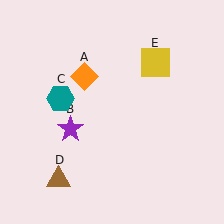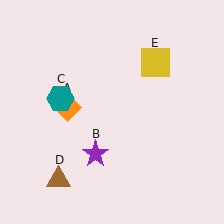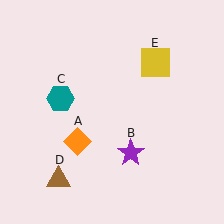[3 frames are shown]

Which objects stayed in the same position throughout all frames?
Teal hexagon (object C) and brown triangle (object D) and yellow square (object E) remained stationary.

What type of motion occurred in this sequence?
The orange diamond (object A), purple star (object B) rotated counterclockwise around the center of the scene.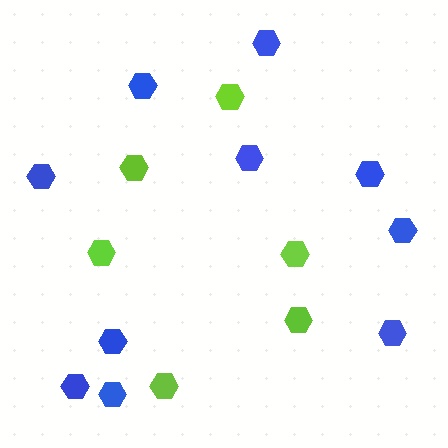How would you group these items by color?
There are 2 groups: one group of lime hexagons (6) and one group of blue hexagons (10).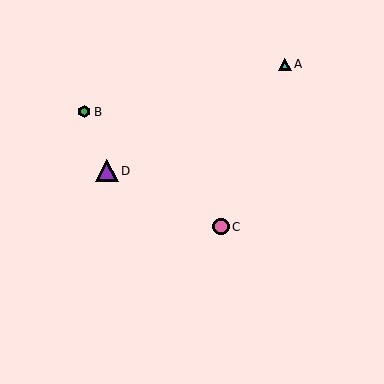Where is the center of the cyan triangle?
The center of the cyan triangle is at (285, 64).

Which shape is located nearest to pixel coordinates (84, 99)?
The green hexagon (labeled B) at (84, 112) is nearest to that location.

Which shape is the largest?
The purple triangle (labeled D) is the largest.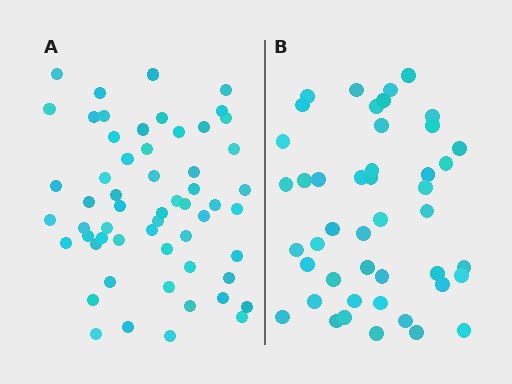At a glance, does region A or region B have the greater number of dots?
Region A (the left region) has more dots.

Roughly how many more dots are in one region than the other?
Region A has roughly 12 or so more dots than region B.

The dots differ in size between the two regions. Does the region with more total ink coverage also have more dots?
No. Region B has more total ink coverage because its dots are larger, but region A actually contains more individual dots. Total area can be misleading — the number of items is what matters here.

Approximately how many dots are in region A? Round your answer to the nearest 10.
About 60 dots. (The exact count is 57, which rounds to 60.)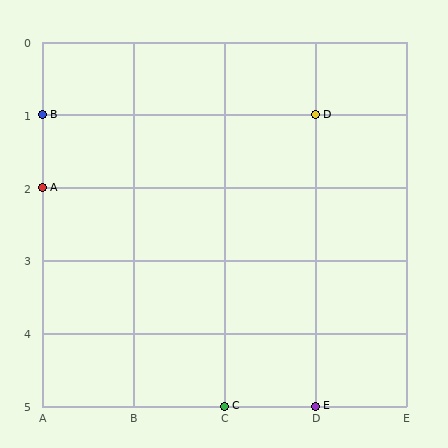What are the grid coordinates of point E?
Point E is at grid coordinates (D, 5).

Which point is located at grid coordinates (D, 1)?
Point D is at (D, 1).